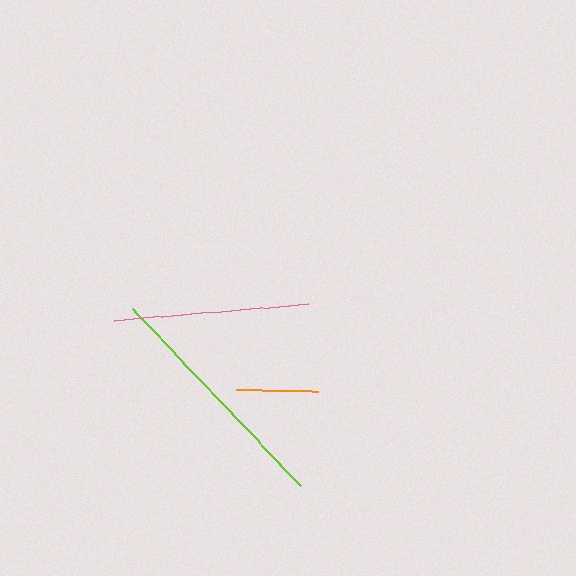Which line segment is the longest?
The lime line is the longest at approximately 244 pixels.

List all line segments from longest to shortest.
From longest to shortest: lime, pink, orange.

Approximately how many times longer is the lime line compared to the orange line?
The lime line is approximately 3.0 times the length of the orange line.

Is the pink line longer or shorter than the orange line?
The pink line is longer than the orange line.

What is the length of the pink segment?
The pink segment is approximately 194 pixels long.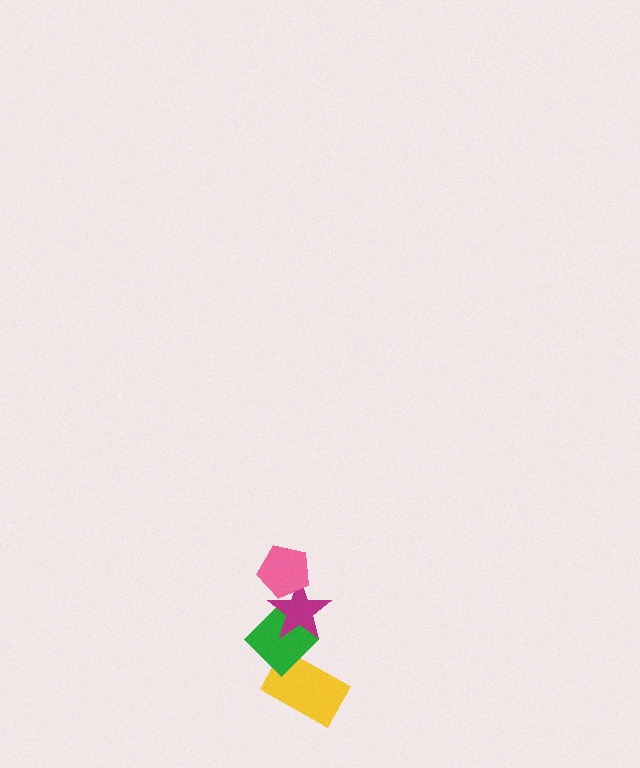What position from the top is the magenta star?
The magenta star is 2nd from the top.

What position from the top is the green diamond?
The green diamond is 3rd from the top.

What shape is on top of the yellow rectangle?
The green diamond is on top of the yellow rectangle.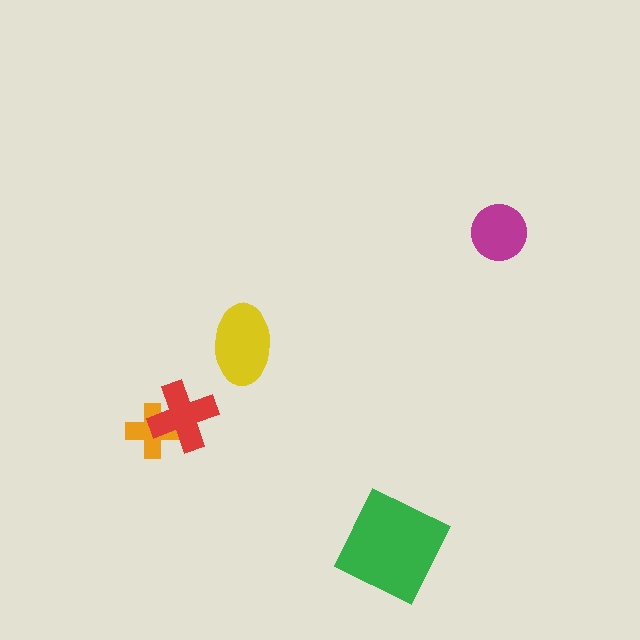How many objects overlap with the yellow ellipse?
0 objects overlap with the yellow ellipse.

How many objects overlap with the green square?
0 objects overlap with the green square.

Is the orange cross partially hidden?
Yes, it is partially covered by another shape.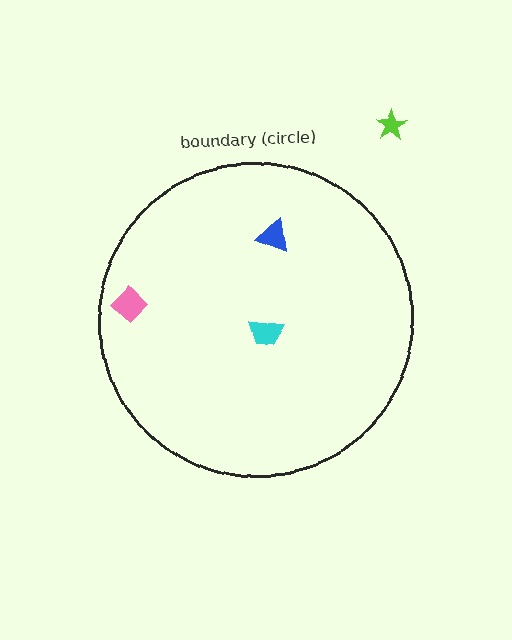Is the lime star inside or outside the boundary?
Outside.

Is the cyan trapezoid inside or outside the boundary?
Inside.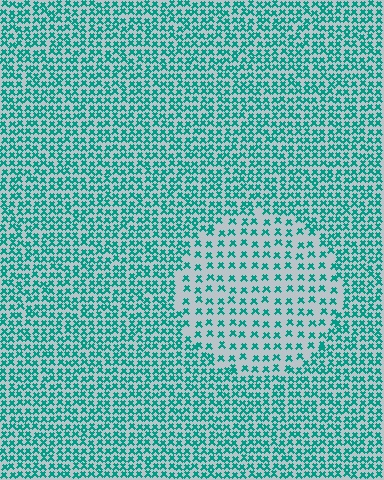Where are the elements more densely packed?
The elements are more densely packed outside the circle boundary.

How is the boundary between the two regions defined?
The boundary is defined by a change in element density (approximately 2.0x ratio). All elements are the same color, size, and shape.